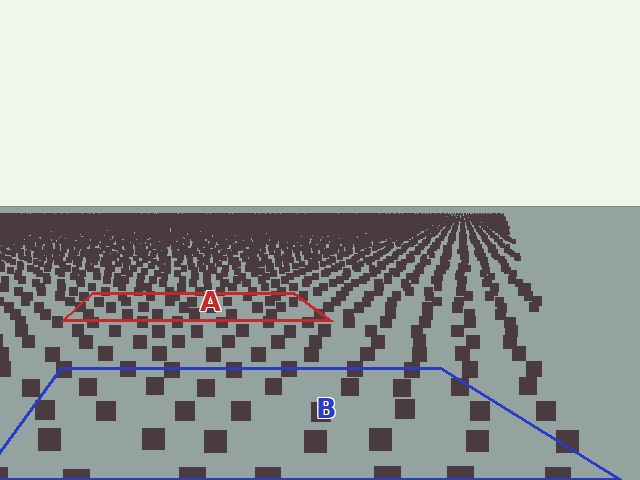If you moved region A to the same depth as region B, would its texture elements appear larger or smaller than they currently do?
They would appear larger. At a closer depth, the same texture elements are projected at a bigger on-screen size.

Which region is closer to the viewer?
Region B is closer. The texture elements there are larger and more spread out.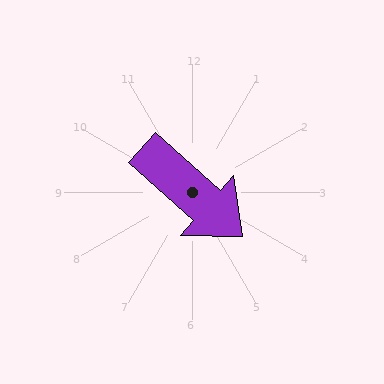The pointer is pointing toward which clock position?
Roughly 4 o'clock.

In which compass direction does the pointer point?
Southeast.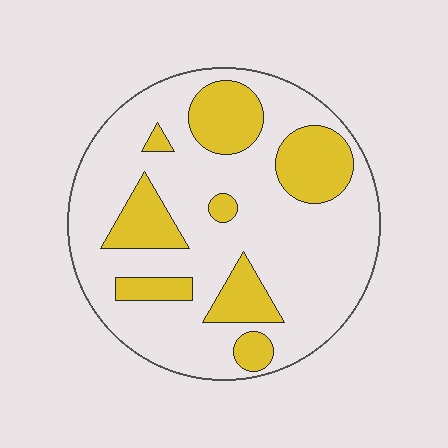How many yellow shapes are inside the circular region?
8.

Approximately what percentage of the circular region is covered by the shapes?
Approximately 25%.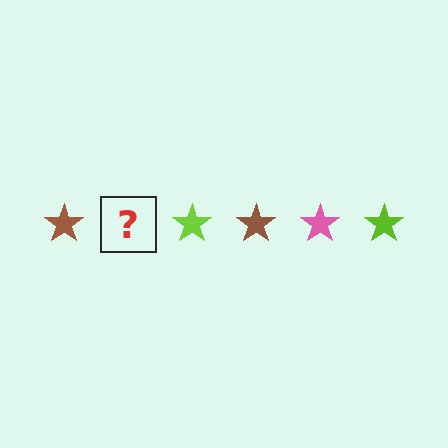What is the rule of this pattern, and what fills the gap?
The rule is that the pattern cycles through brown, pink, lime stars. The gap should be filled with a pink star.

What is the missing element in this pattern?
The missing element is a pink star.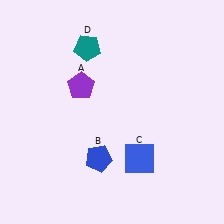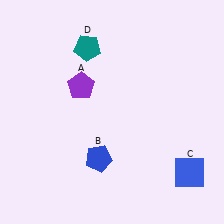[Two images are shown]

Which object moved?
The blue square (C) moved right.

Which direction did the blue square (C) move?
The blue square (C) moved right.